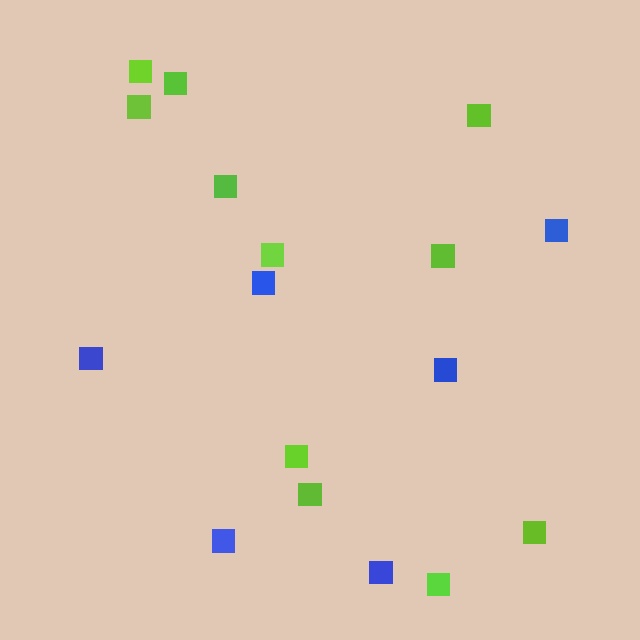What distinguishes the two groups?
There are 2 groups: one group of lime squares (11) and one group of blue squares (6).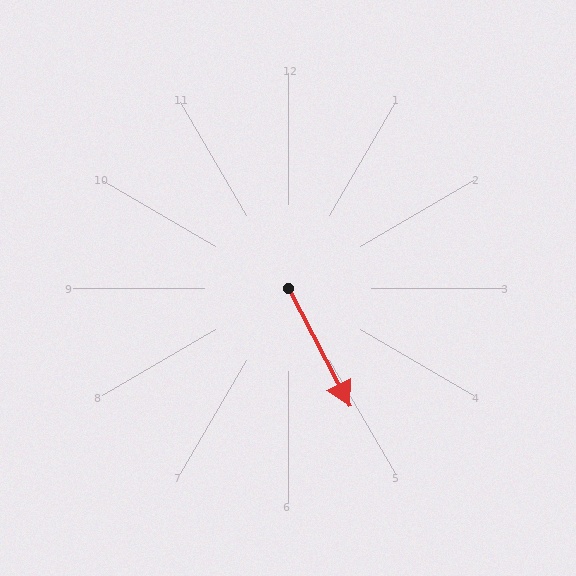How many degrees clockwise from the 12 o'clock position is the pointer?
Approximately 152 degrees.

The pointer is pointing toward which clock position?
Roughly 5 o'clock.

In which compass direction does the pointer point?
Southeast.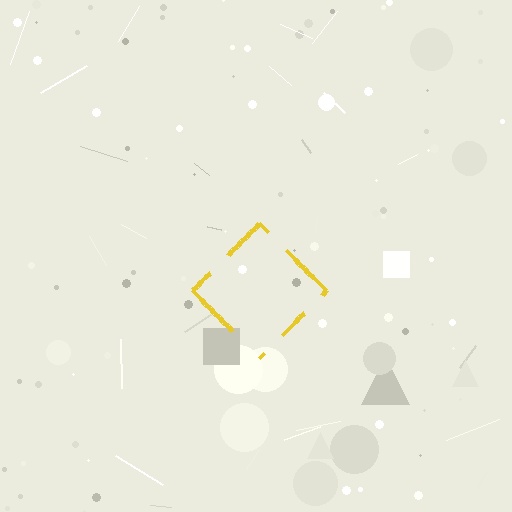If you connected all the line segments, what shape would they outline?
They would outline a diamond.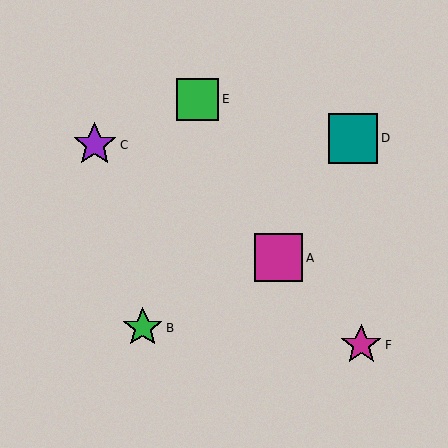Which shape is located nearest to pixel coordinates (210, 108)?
The green square (labeled E) at (198, 99) is nearest to that location.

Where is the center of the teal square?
The center of the teal square is at (353, 138).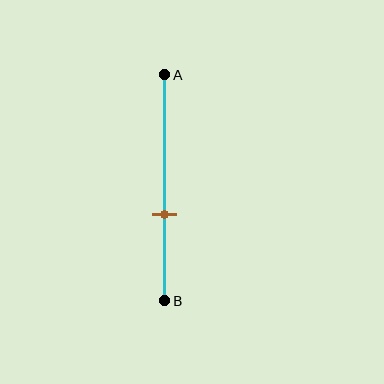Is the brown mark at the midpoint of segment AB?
No, the mark is at about 60% from A, not at the 50% midpoint.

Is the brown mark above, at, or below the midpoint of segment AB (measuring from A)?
The brown mark is below the midpoint of segment AB.